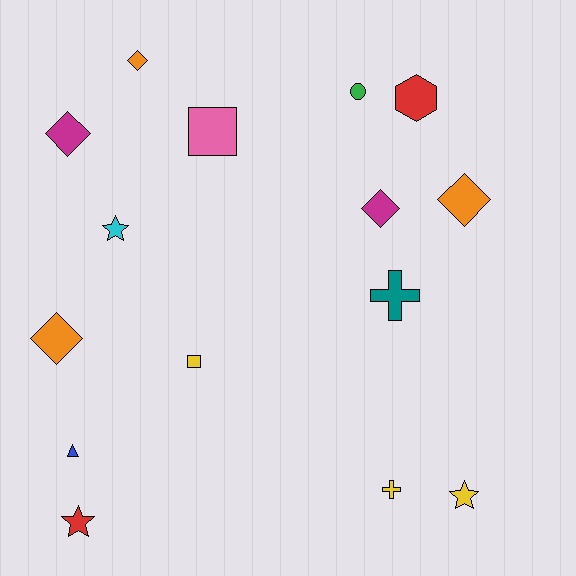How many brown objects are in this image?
There are no brown objects.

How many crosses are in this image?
There are 2 crosses.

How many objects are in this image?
There are 15 objects.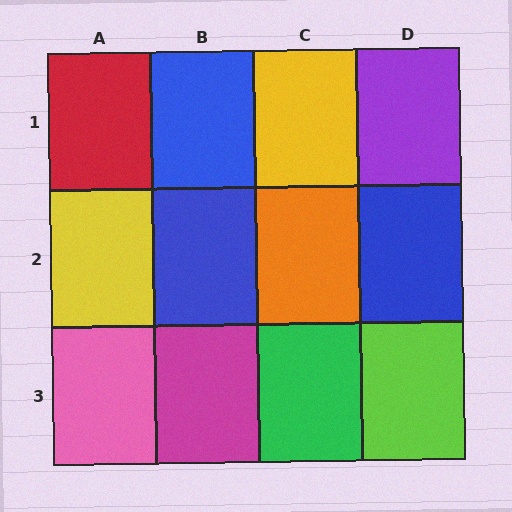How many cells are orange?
1 cell is orange.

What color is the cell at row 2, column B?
Blue.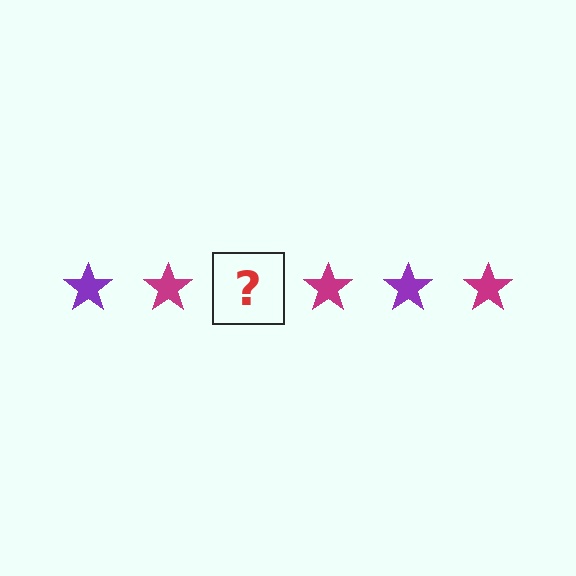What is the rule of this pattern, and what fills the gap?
The rule is that the pattern cycles through purple, magenta stars. The gap should be filled with a purple star.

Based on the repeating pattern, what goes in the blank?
The blank should be a purple star.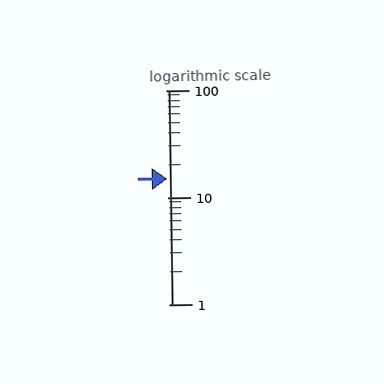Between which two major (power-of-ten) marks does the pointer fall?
The pointer is between 10 and 100.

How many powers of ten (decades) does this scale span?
The scale spans 2 decades, from 1 to 100.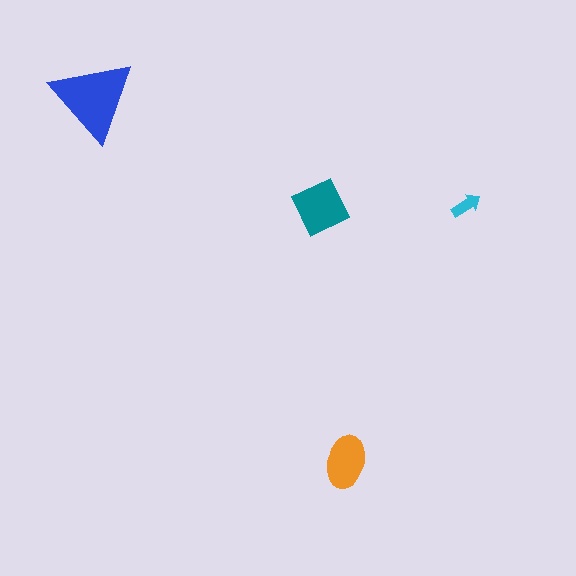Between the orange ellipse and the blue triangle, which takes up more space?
The blue triangle.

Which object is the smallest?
The cyan arrow.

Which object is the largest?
The blue triangle.